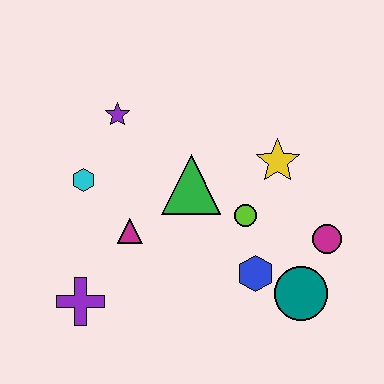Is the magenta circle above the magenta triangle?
No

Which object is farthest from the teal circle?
The purple star is farthest from the teal circle.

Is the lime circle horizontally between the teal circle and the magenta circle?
No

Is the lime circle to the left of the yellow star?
Yes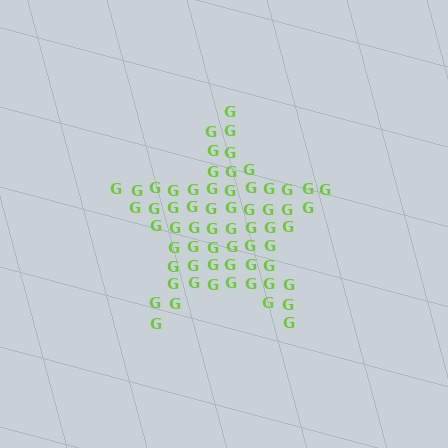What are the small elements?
The small elements are letter G's.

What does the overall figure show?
The overall figure shows a star.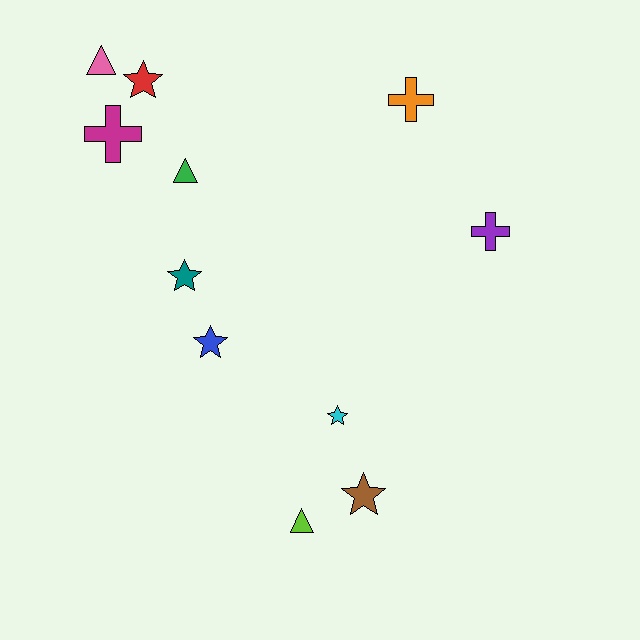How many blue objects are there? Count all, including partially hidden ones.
There is 1 blue object.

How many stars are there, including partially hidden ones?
There are 5 stars.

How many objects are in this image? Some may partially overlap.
There are 11 objects.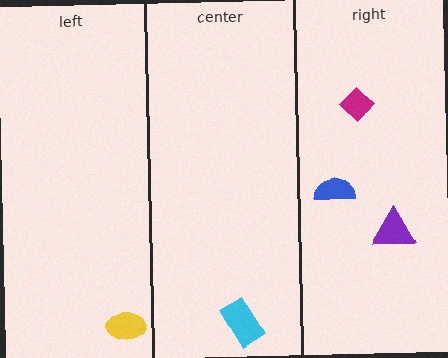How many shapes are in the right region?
3.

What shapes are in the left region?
The yellow ellipse.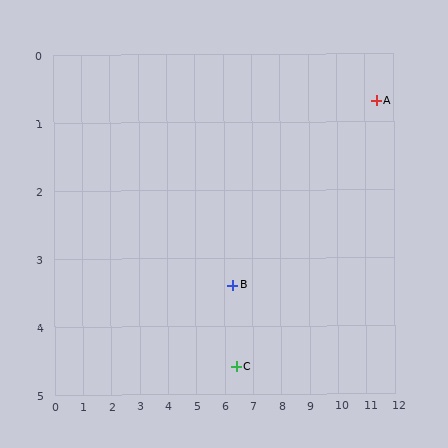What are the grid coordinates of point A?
Point A is at approximately (11.4, 0.7).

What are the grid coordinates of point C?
Point C is at approximately (6.4, 4.6).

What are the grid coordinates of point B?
Point B is at approximately (6.3, 3.4).